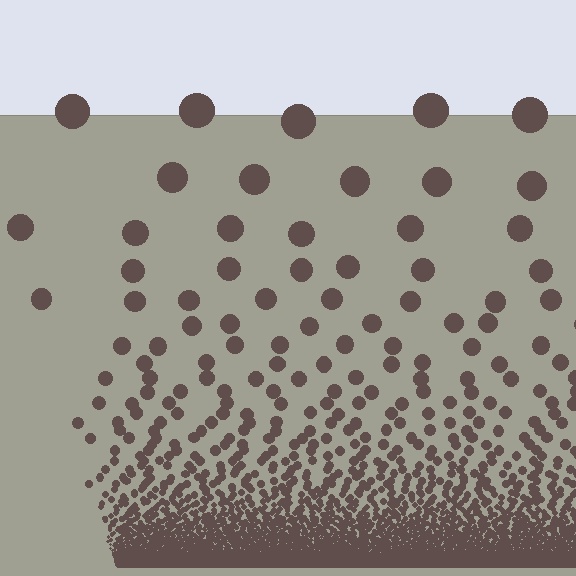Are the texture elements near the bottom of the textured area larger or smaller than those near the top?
Smaller. The gradient is inverted — elements near the bottom are smaller and denser.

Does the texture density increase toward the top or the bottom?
Density increases toward the bottom.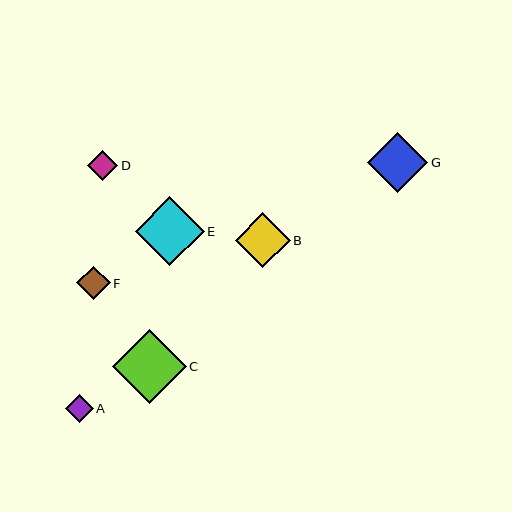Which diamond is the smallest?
Diamond A is the smallest with a size of approximately 28 pixels.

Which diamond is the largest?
Diamond C is the largest with a size of approximately 74 pixels.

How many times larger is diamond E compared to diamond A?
Diamond E is approximately 2.4 times the size of diamond A.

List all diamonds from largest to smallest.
From largest to smallest: C, E, G, B, F, D, A.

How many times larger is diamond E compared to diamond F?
Diamond E is approximately 2.1 times the size of diamond F.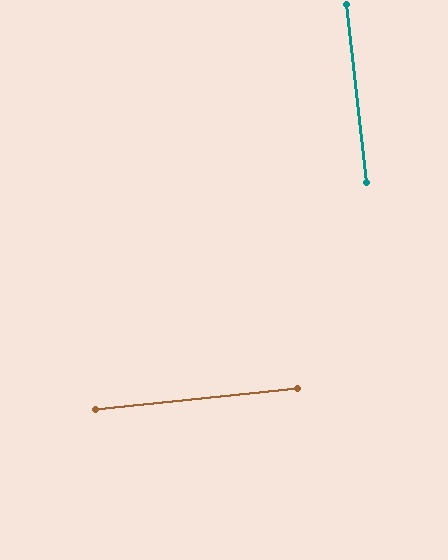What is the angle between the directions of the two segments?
Approximately 89 degrees.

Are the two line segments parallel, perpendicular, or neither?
Perpendicular — they meet at approximately 89°.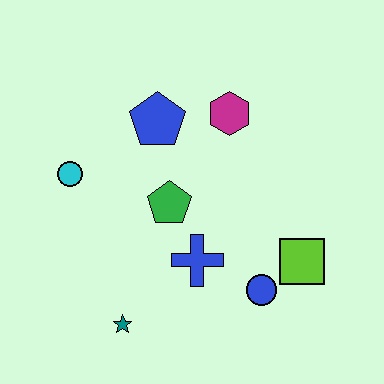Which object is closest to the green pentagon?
The blue cross is closest to the green pentagon.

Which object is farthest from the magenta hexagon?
The teal star is farthest from the magenta hexagon.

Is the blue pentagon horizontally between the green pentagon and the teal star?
Yes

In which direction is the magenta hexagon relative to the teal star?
The magenta hexagon is above the teal star.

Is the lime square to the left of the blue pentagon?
No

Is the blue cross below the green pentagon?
Yes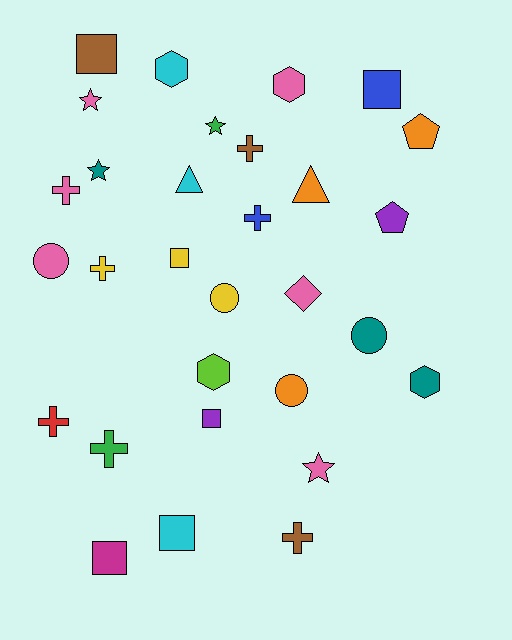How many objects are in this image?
There are 30 objects.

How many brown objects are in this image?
There are 3 brown objects.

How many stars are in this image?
There are 4 stars.